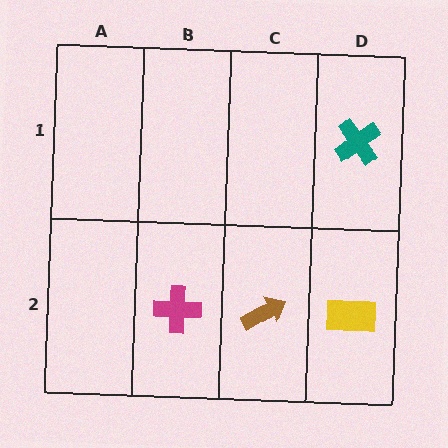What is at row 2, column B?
A magenta cross.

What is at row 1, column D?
A teal cross.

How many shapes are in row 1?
1 shape.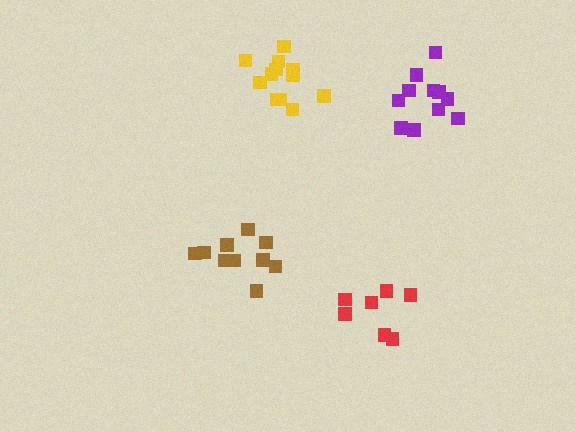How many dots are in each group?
Group 1: 12 dots, Group 2: 11 dots, Group 3: 11 dots, Group 4: 7 dots (41 total).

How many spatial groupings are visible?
There are 4 spatial groupings.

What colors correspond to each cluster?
The clusters are colored: yellow, purple, brown, red.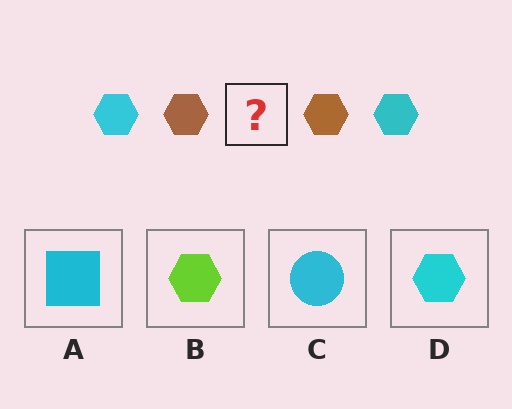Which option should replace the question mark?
Option D.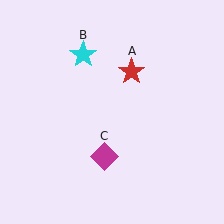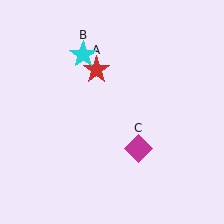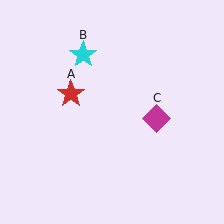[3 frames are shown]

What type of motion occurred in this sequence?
The red star (object A), magenta diamond (object C) rotated counterclockwise around the center of the scene.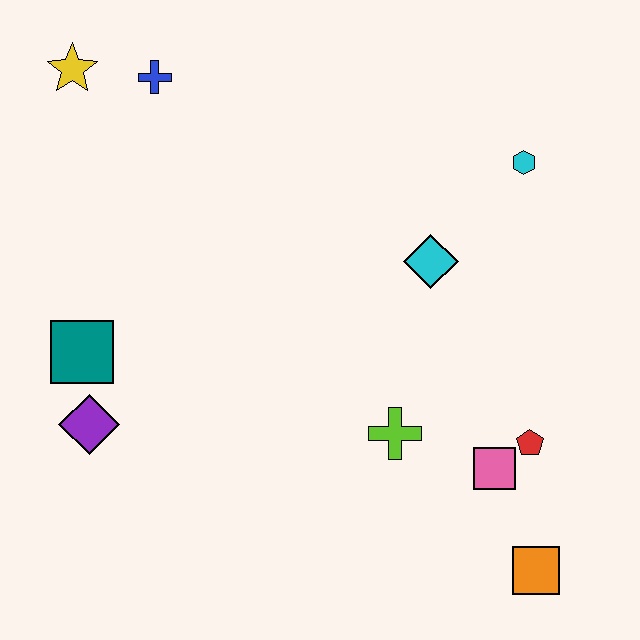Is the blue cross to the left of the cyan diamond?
Yes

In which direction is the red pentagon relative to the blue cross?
The red pentagon is to the right of the blue cross.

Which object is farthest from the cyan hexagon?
The purple diamond is farthest from the cyan hexagon.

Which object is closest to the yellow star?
The blue cross is closest to the yellow star.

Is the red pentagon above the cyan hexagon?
No